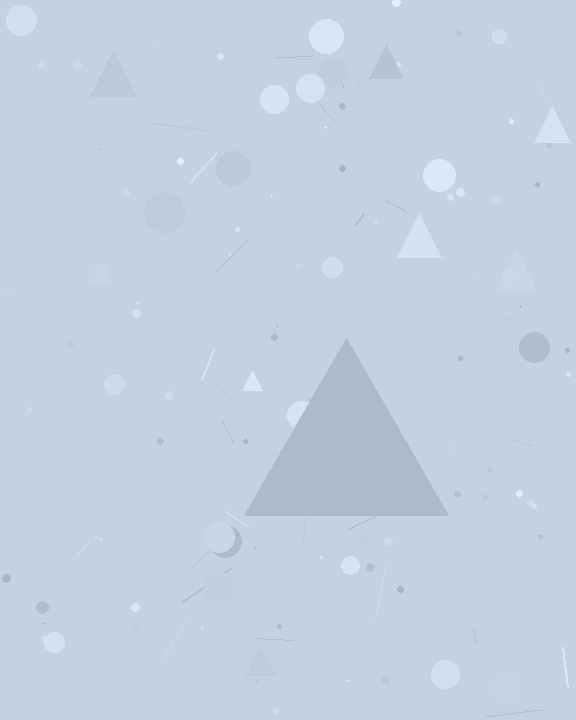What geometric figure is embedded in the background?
A triangle is embedded in the background.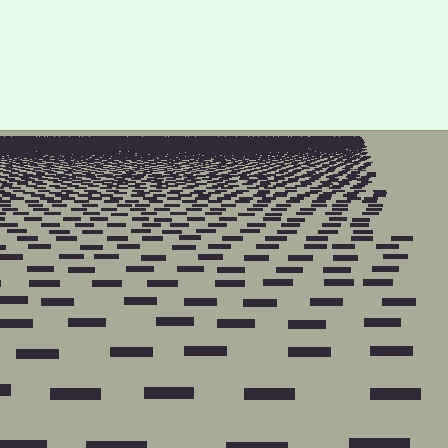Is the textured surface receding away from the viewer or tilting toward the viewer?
The surface is receding away from the viewer. Texture elements get smaller and denser toward the top.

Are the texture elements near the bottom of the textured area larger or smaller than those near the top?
Larger. Near the bottom, elements are closer to the viewer and appear at a bigger on-screen size.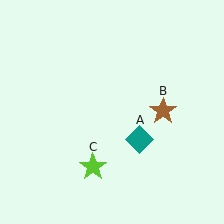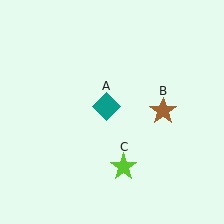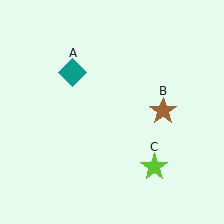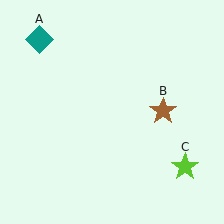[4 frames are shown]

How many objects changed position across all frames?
2 objects changed position: teal diamond (object A), lime star (object C).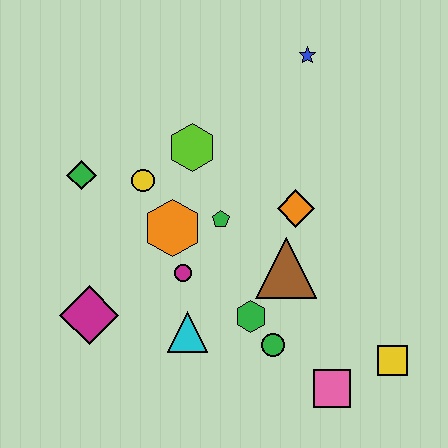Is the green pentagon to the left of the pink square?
Yes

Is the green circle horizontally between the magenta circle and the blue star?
Yes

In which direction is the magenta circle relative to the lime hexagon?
The magenta circle is below the lime hexagon.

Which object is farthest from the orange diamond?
The magenta diamond is farthest from the orange diamond.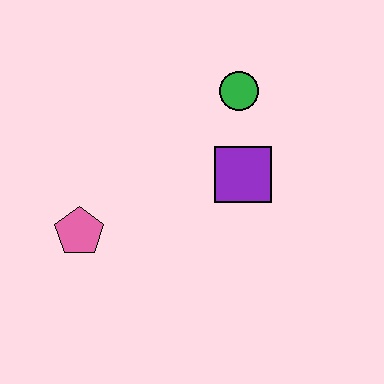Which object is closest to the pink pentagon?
The purple square is closest to the pink pentagon.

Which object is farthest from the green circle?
The pink pentagon is farthest from the green circle.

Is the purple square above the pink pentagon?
Yes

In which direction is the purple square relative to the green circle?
The purple square is below the green circle.